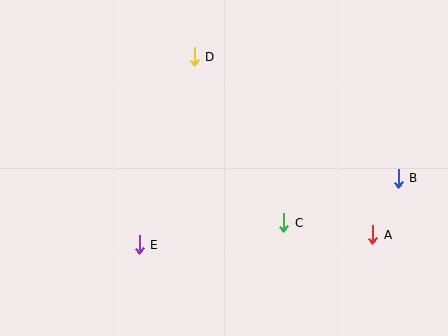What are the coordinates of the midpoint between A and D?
The midpoint between A and D is at (283, 146).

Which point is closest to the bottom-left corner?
Point E is closest to the bottom-left corner.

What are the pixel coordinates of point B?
Point B is at (398, 178).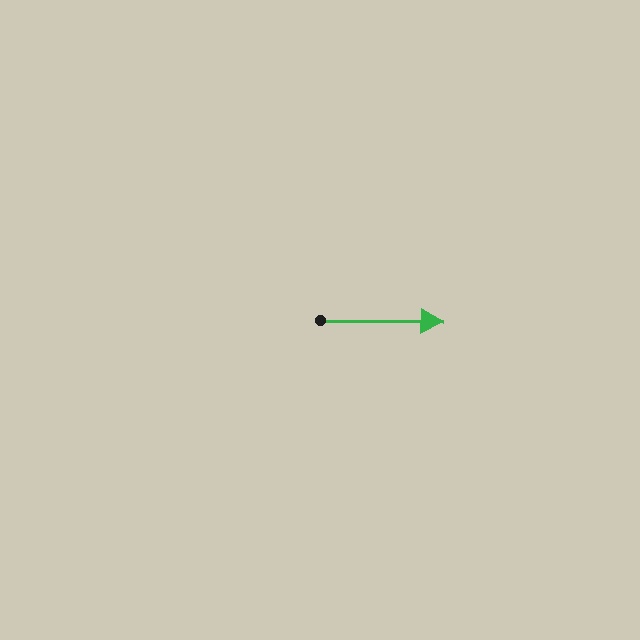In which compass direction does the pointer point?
East.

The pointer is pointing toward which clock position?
Roughly 3 o'clock.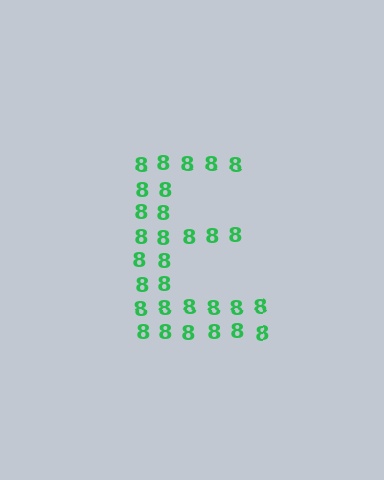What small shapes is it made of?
It is made of small digit 8's.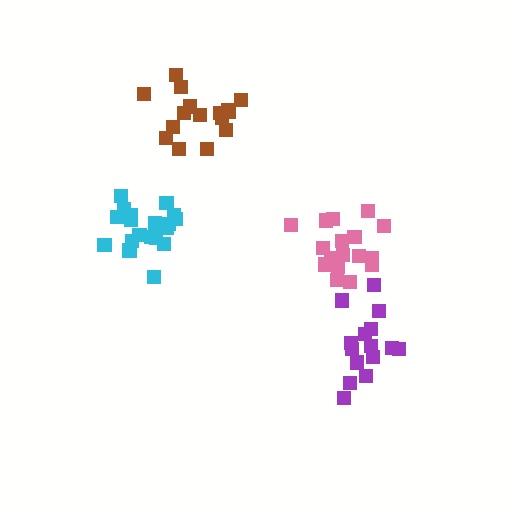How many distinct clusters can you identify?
There are 4 distinct clusters.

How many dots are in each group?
Group 1: 16 dots, Group 2: 17 dots, Group 3: 15 dots, Group 4: 20 dots (68 total).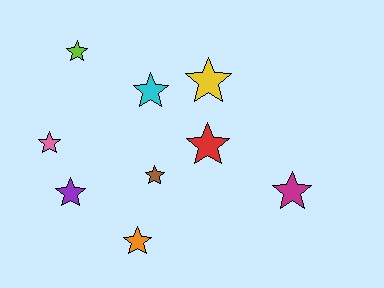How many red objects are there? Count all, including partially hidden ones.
There is 1 red object.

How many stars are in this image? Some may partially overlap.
There are 9 stars.